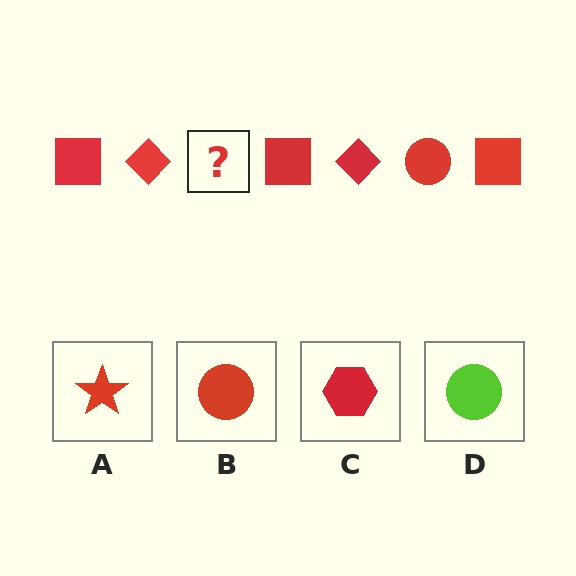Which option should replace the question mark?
Option B.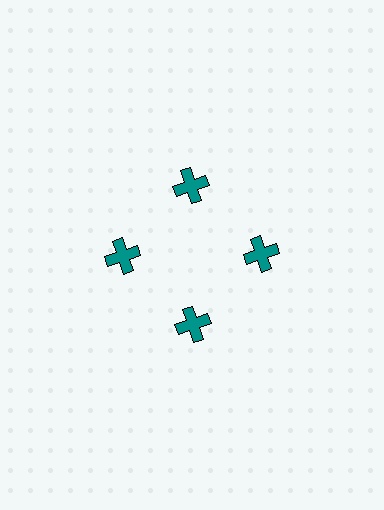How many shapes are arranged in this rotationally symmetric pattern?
There are 4 shapes, arranged in 4 groups of 1.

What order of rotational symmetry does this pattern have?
This pattern has 4-fold rotational symmetry.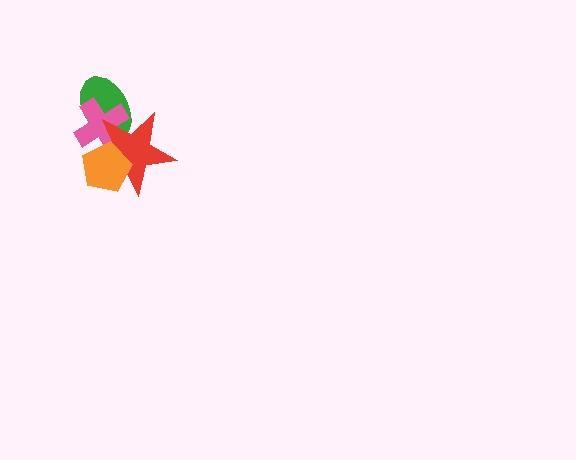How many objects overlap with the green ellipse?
2 objects overlap with the green ellipse.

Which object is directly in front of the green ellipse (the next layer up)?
The pink cross is directly in front of the green ellipse.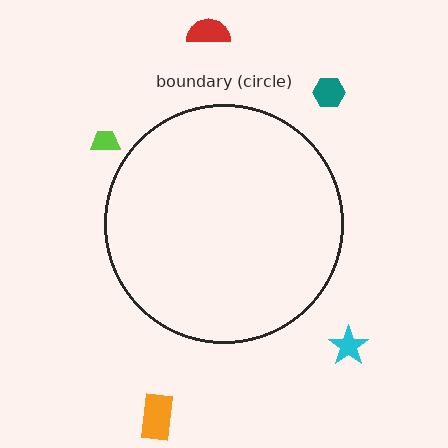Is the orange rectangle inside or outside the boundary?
Outside.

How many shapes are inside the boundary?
0 inside, 5 outside.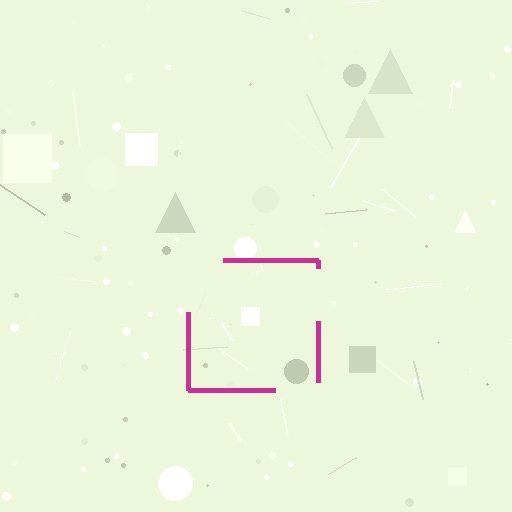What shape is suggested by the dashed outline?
The dashed outline suggests a square.